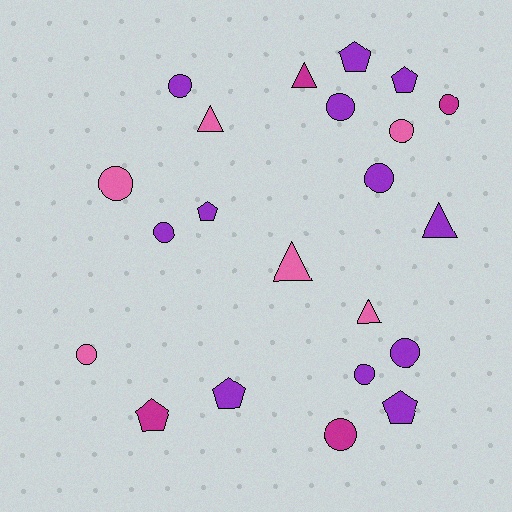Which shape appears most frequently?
Circle, with 11 objects.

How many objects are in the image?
There are 22 objects.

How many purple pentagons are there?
There are 5 purple pentagons.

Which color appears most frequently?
Purple, with 12 objects.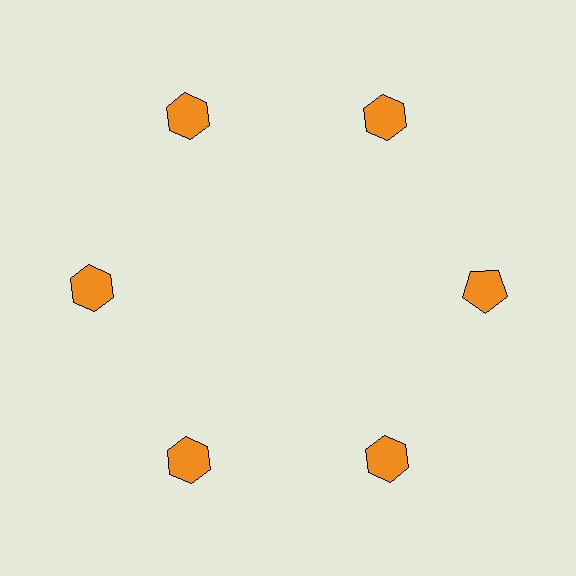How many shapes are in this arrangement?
There are 6 shapes arranged in a ring pattern.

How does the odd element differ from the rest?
It has a different shape: pentagon instead of hexagon.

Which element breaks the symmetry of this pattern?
The orange pentagon at roughly the 3 o'clock position breaks the symmetry. All other shapes are orange hexagons.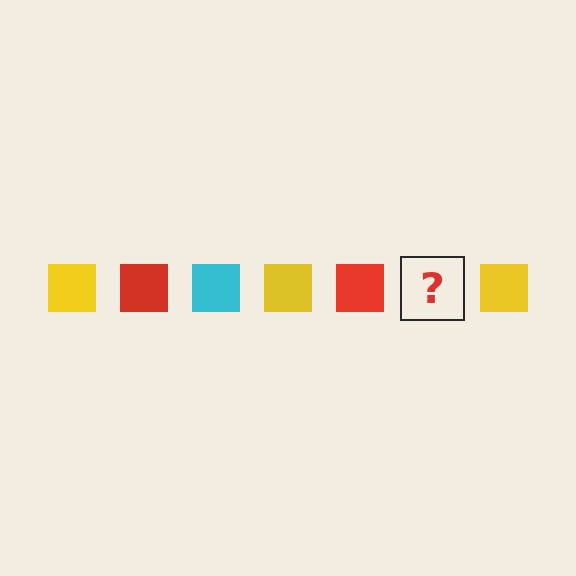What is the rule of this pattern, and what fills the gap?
The rule is that the pattern cycles through yellow, red, cyan squares. The gap should be filled with a cyan square.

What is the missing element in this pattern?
The missing element is a cyan square.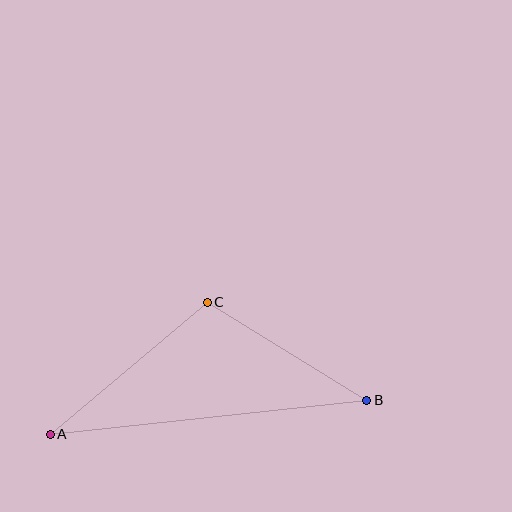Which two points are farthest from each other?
Points A and B are farthest from each other.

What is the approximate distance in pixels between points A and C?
The distance between A and C is approximately 205 pixels.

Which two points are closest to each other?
Points B and C are closest to each other.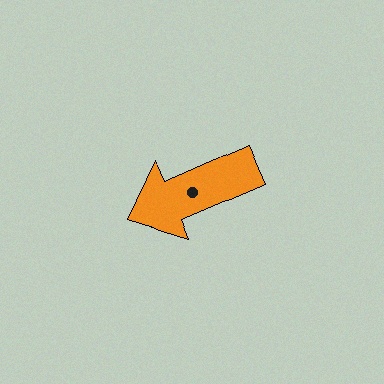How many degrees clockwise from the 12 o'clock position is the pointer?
Approximately 246 degrees.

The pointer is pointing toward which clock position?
Roughly 8 o'clock.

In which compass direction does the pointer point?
Southwest.